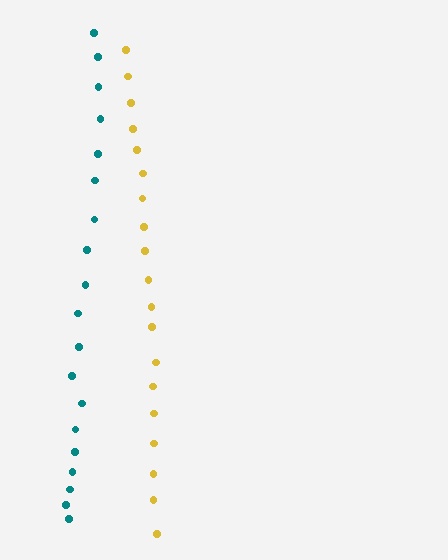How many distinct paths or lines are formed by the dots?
There are 2 distinct paths.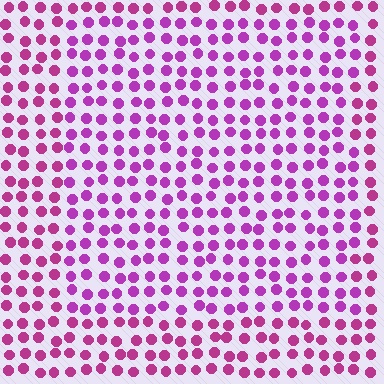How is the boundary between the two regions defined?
The boundary is defined purely by a slight shift in hue (about 22 degrees). Spacing, size, and orientation are identical on both sides.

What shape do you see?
I see a rectangle.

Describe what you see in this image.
The image is filled with small magenta elements in a uniform arrangement. A rectangle-shaped region is visible where the elements are tinted to a slightly different hue, forming a subtle color boundary.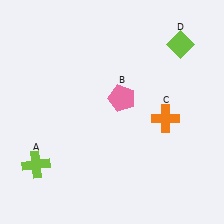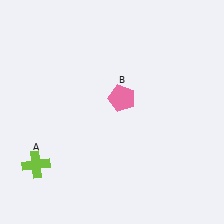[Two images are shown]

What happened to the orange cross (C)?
The orange cross (C) was removed in Image 2. It was in the bottom-right area of Image 1.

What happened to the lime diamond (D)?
The lime diamond (D) was removed in Image 2. It was in the top-right area of Image 1.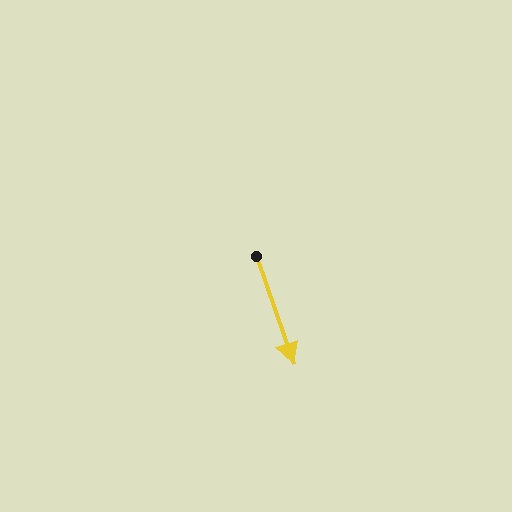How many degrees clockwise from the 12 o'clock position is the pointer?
Approximately 161 degrees.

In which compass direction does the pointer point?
South.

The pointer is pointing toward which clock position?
Roughly 5 o'clock.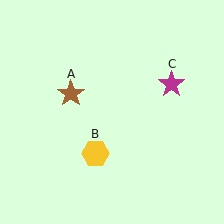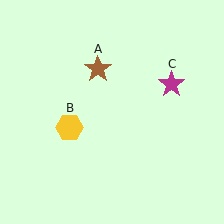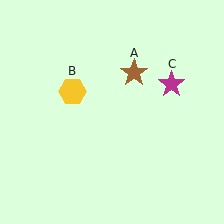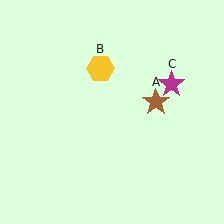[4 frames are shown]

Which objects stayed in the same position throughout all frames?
Magenta star (object C) remained stationary.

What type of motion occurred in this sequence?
The brown star (object A), yellow hexagon (object B) rotated clockwise around the center of the scene.